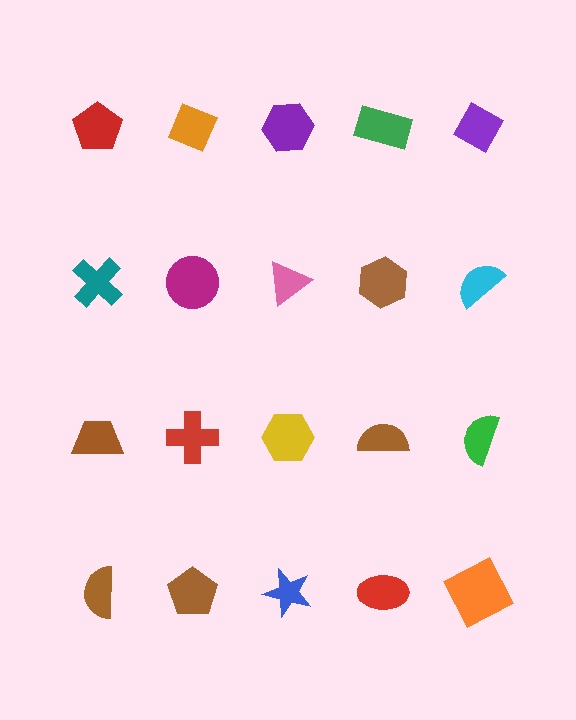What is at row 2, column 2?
A magenta circle.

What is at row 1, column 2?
An orange diamond.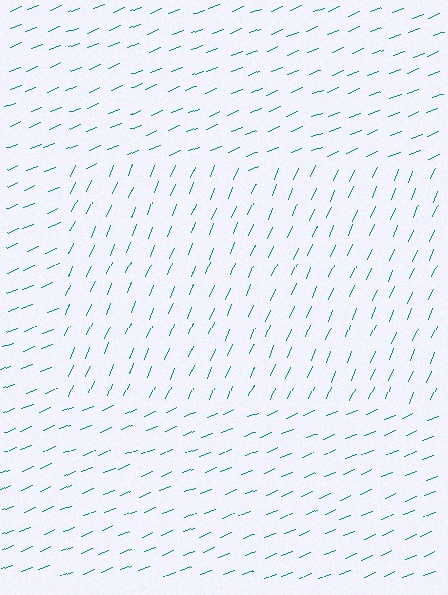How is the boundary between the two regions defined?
The boundary is defined purely by a change in line orientation (approximately 45 degrees difference). All lines are the same color and thickness.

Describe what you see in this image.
The image is filled with small teal line segments. A rectangle region in the image has lines oriented differently from the surrounding lines, creating a visible texture boundary.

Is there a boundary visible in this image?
Yes, there is a texture boundary formed by a change in line orientation.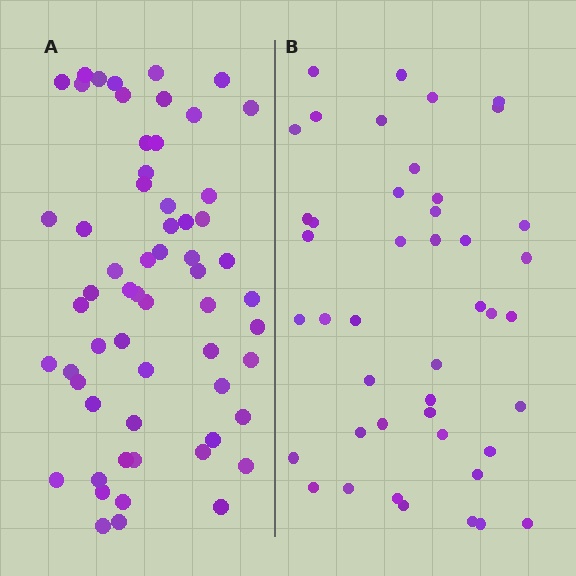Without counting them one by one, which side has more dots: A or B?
Region A (the left region) has more dots.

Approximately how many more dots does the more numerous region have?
Region A has approximately 15 more dots than region B.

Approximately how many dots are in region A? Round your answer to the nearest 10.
About 60 dots.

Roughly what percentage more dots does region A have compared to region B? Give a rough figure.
About 35% more.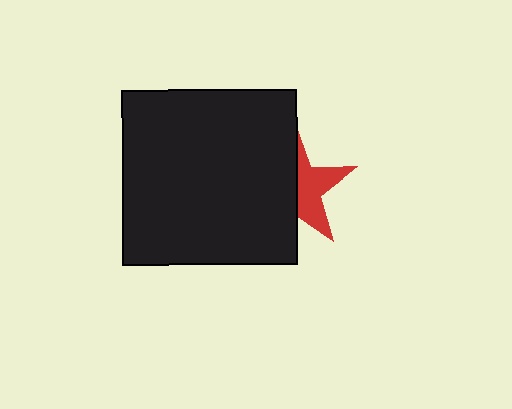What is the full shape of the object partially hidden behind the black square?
The partially hidden object is a red star.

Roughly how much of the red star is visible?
About half of it is visible (roughly 45%).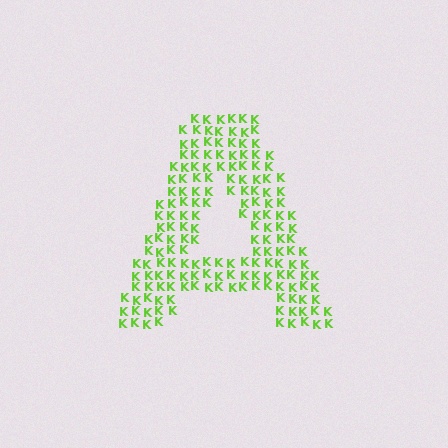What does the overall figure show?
The overall figure shows the letter A.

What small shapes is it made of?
It is made of small letter K's.